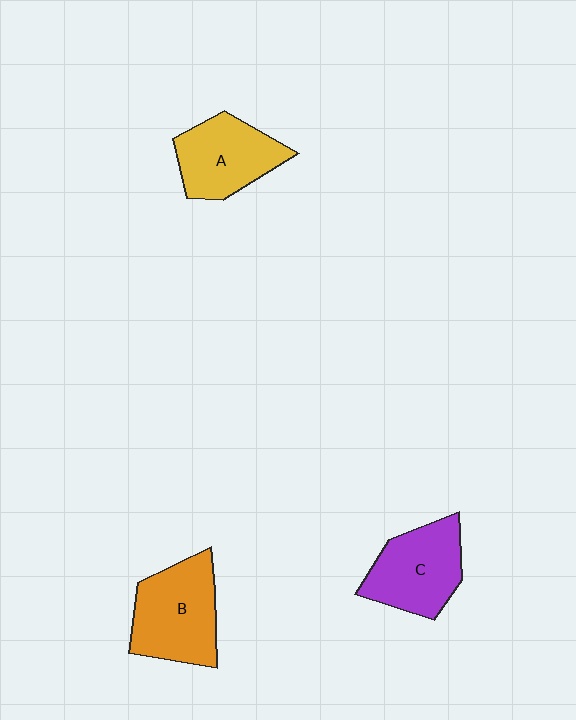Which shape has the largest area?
Shape B (orange).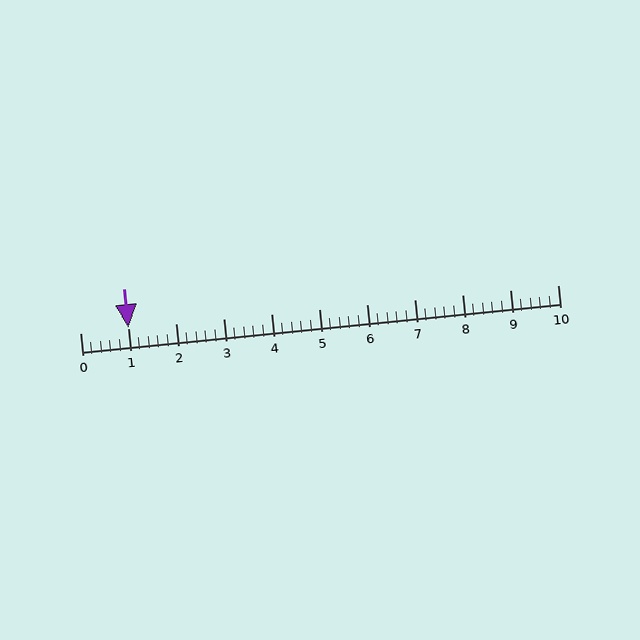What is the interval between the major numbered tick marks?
The major tick marks are spaced 1 units apart.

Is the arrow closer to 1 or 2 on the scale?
The arrow is closer to 1.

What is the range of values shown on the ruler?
The ruler shows values from 0 to 10.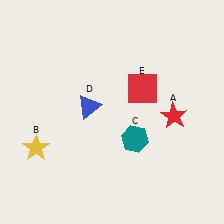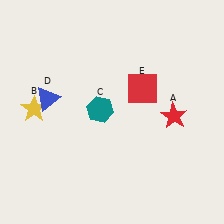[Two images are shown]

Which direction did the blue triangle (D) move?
The blue triangle (D) moved left.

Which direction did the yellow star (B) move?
The yellow star (B) moved up.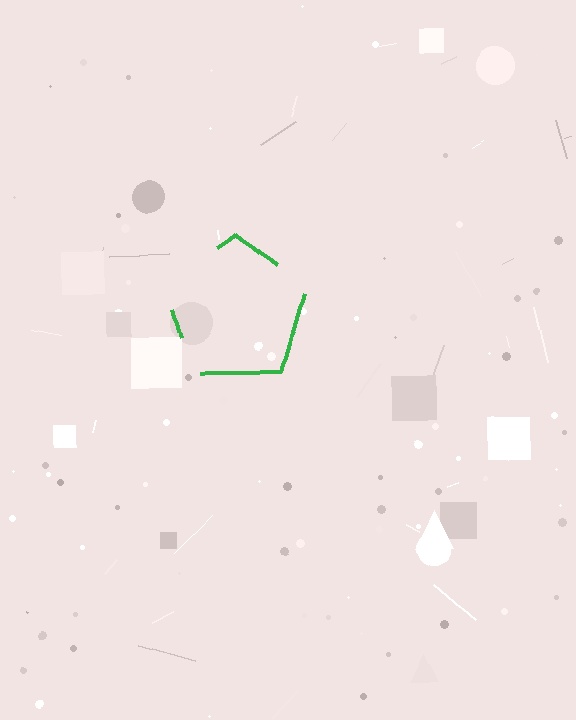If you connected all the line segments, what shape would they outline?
They would outline a pentagon.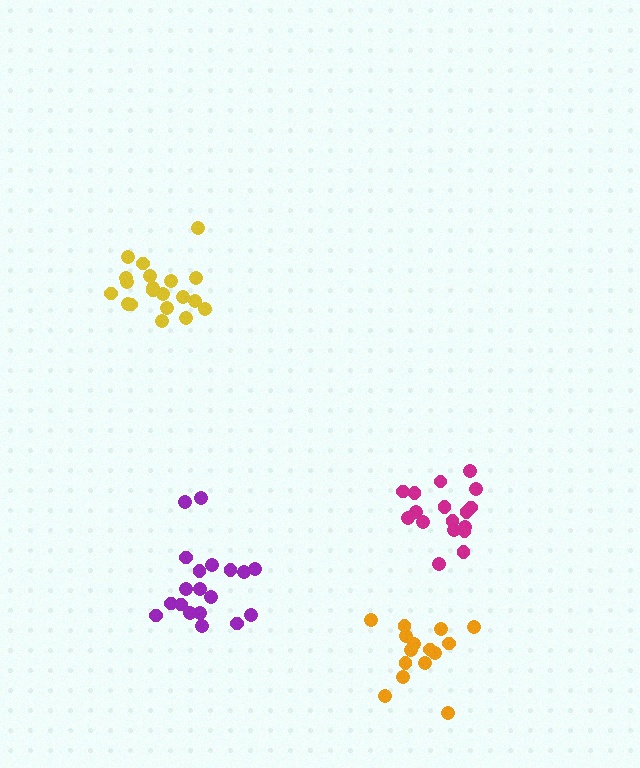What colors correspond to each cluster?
The clusters are colored: yellow, purple, orange, magenta.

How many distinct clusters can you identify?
There are 4 distinct clusters.